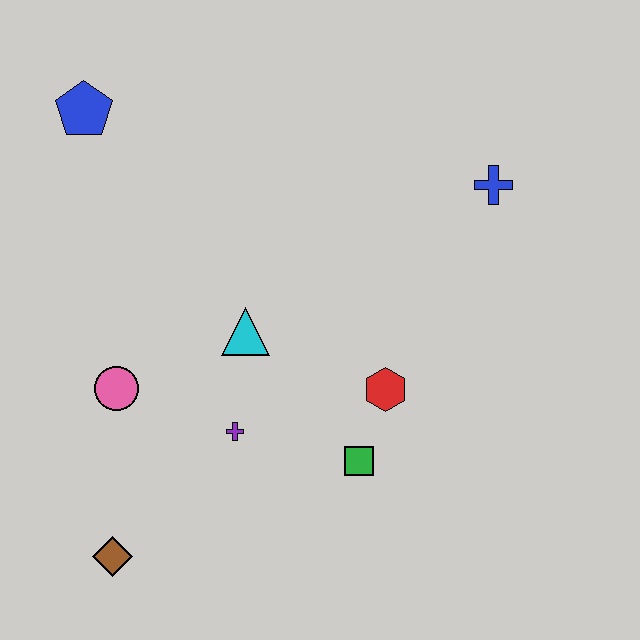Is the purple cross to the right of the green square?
No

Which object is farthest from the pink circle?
The blue cross is farthest from the pink circle.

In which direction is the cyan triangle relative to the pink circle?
The cyan triangle is to the right of the pink circle.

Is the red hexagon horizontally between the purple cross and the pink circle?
No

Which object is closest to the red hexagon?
The green square is closest to the red hexagon.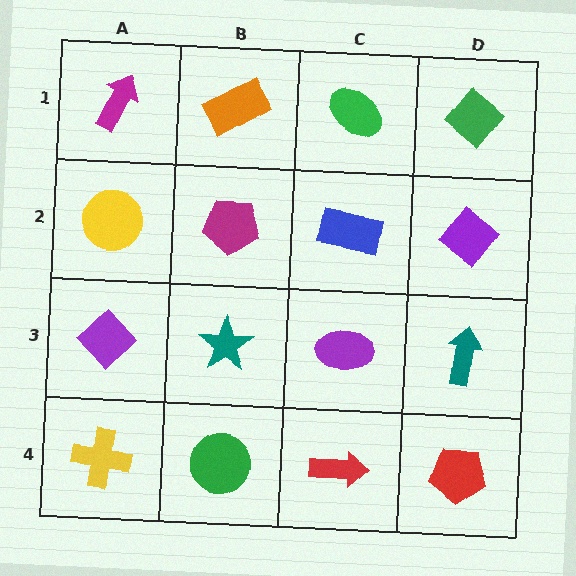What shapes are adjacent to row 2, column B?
An orange rectangle (row 1, column B), a teal star (row 3, column B), a yellow circle (row 2, column A), a blue rectangle (row 2, column C).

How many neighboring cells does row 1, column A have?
2.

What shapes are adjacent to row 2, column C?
A green ellipse (row 1, column C), a purple ellipse (row 3, column C), a magenta pentagon (row 2, column B), a purple diamond (row 2, column D).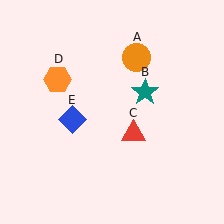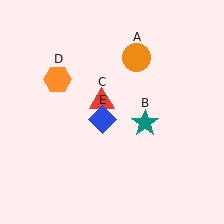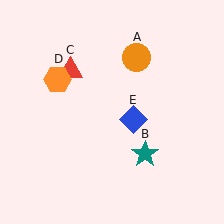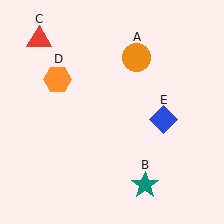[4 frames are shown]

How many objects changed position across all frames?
3 objects changed position: teal star (object B), red triangle (object C), blue diamond (object E).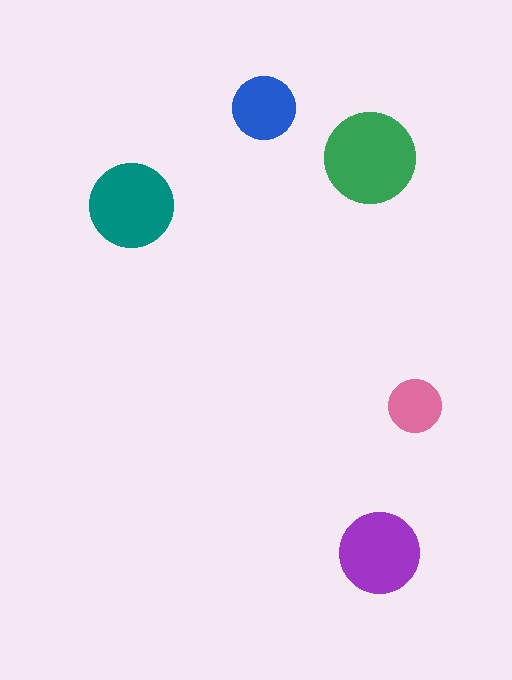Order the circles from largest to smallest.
the green one, the teal one, the purple one, the blue one, the pink one.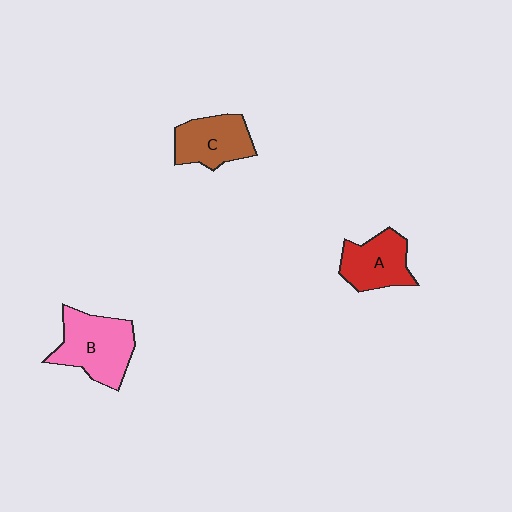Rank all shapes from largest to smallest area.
From largest to smallest: B (pink), C (brown), A (red).